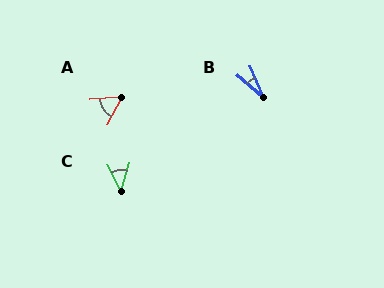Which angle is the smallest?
B, at approximately 27 degrees.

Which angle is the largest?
A, at approximately 57 degrees.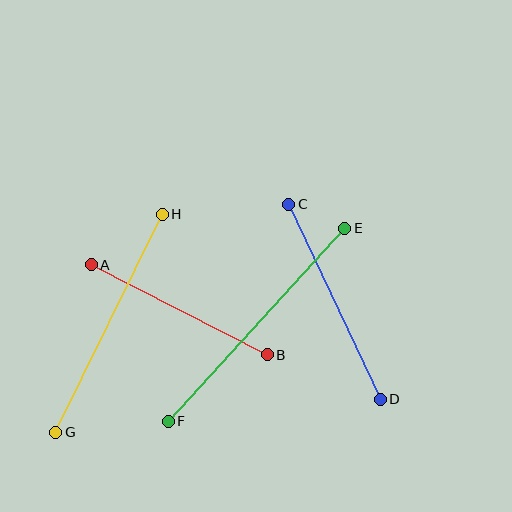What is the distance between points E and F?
The distance is approximately 262 pixels.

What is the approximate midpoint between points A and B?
The midpoint is at approximately (179, 310) pixels.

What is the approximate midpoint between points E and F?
The midpoint is at approximately (256, 325) pixels.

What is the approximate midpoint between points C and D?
The midpoint is at approximately (335, 302) pixels.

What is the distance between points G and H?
The distance is approximately 243 pixels.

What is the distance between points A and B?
The distance is approximately 198 pixels.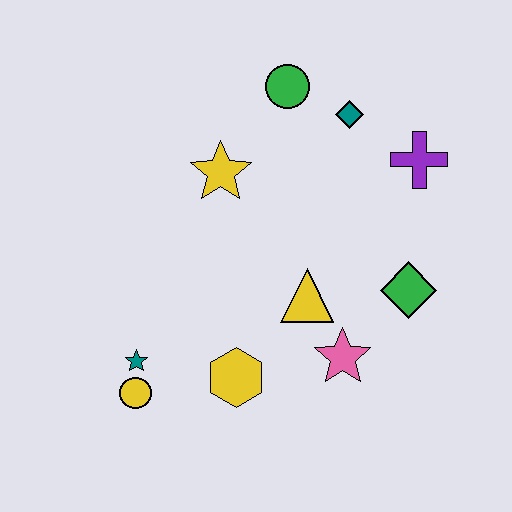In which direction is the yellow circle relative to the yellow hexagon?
The yellow circle is to the left of the yellow hexagon.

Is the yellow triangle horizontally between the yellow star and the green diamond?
Yes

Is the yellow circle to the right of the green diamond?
No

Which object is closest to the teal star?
The yellow circle is closest to the teal star.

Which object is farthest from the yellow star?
The yellow circle is farthest from the yellow star.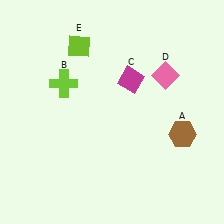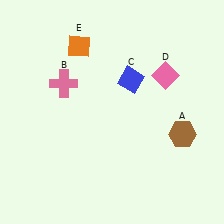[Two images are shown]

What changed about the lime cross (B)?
In Image 1, B is lime. In Image 2, it changed to pink.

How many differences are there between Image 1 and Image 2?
There are 3 differences between the two images.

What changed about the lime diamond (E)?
In Image 1, E is lime. In Image 2, it changed to orange.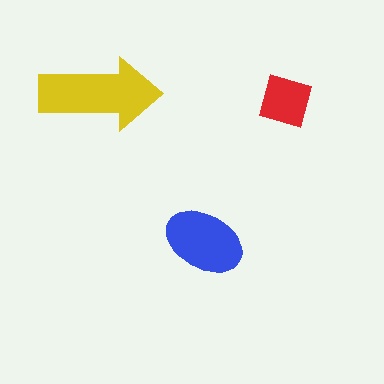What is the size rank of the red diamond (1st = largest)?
3rd.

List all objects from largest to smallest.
The yellow arrow, the blue ellipse, the red diamond.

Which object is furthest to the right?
The red diamond is rightmost.